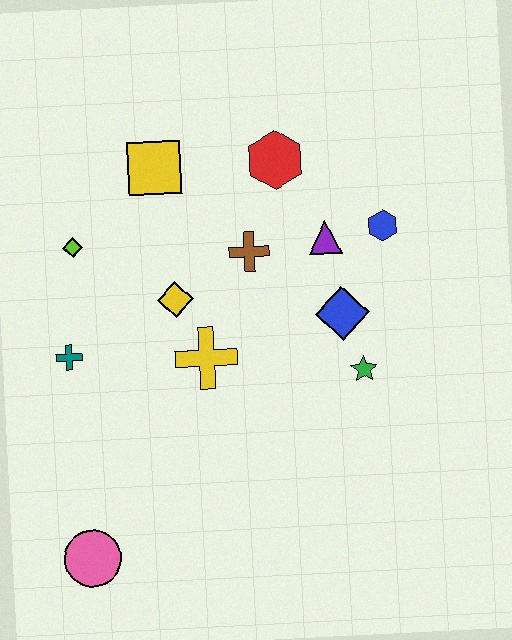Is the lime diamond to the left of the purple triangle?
Yes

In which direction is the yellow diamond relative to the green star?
The yellow diamond is to the left of the green star.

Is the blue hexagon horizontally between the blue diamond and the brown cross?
No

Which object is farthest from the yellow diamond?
The pink circle is farthest from the yellow diamond.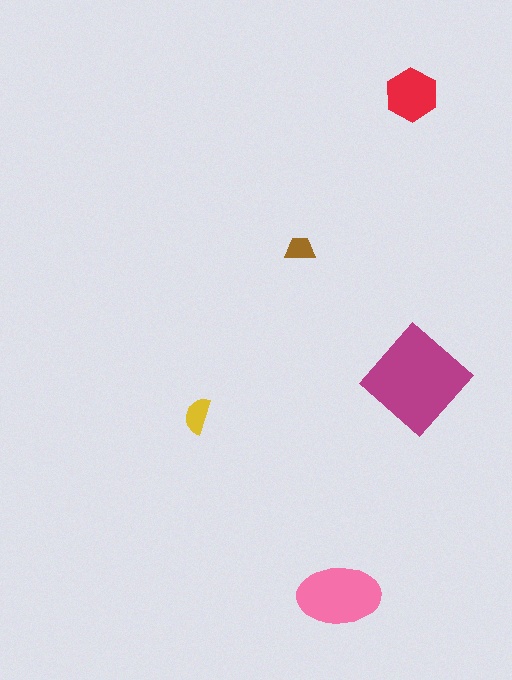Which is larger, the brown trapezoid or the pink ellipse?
The pink ellipse.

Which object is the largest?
The magenta diamond.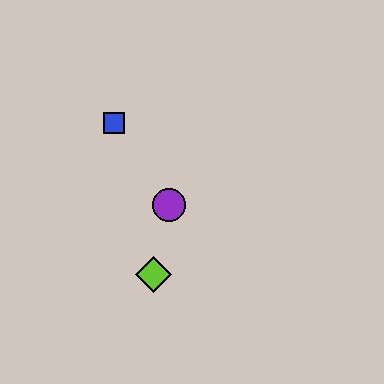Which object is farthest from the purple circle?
The blue square is farthest from the purple circle.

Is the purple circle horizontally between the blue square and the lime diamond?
No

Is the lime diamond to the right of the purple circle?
No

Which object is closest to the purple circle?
The lime diamond is closest to the purple circle.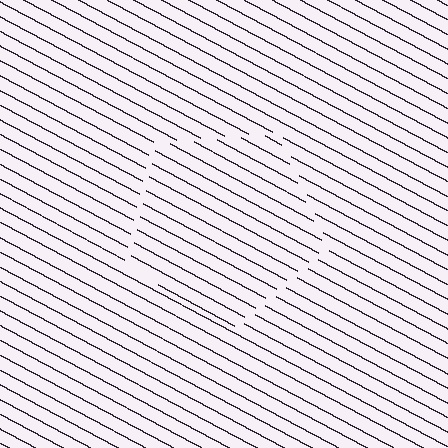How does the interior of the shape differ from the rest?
The interior of the shape contains the same grating, shifted by half a period — the contour is defined by the phase discontinuity where line-ends from the inner and outer gratings abut.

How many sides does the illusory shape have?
5 sides — the line-ends trace a pentagon.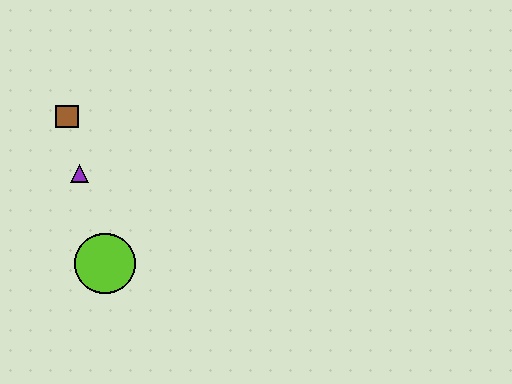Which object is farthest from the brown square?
The lime circle is farthest from the brown square.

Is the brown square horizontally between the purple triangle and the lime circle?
No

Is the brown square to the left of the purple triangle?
Yes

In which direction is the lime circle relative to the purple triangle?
The lime circle is below the purple triangle.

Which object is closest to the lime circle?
The purple triangle is closest to the lime circle.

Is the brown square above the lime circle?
Yes